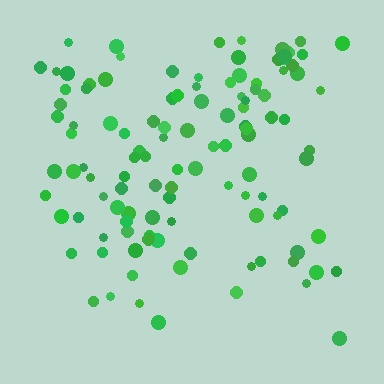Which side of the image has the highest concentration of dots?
The top.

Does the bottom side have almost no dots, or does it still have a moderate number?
Still a moderate number, just noticeably fewer than the top.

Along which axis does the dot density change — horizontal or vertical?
Vertical.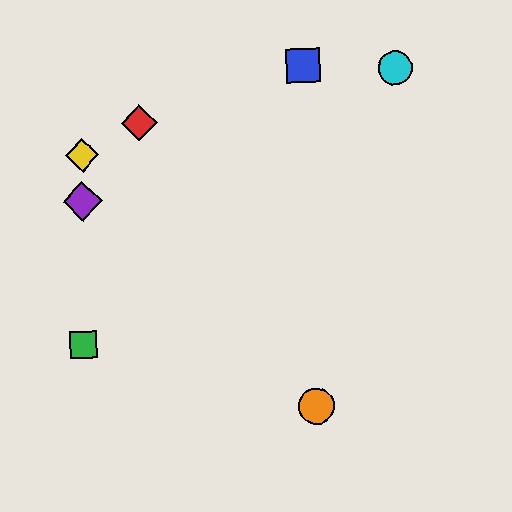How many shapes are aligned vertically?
2 shapes (the blue square, the orange circle) are aligned vertically.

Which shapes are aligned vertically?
The blue square, the orange circle are aligned vertically.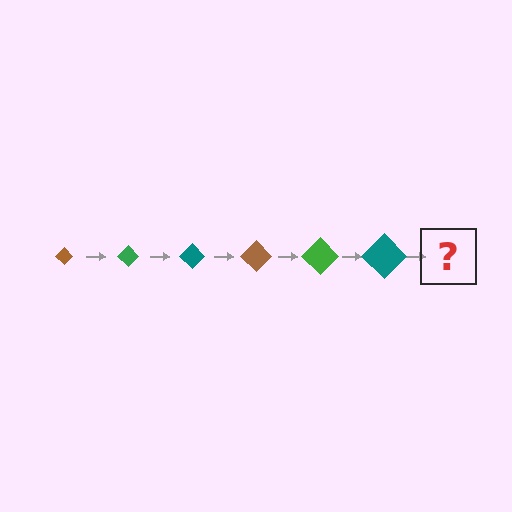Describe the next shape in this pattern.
It should be a brown diamond, larger than the previous one.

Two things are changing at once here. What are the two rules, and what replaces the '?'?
The two rules are that the diamond grows larger each step and the color cycles through brown, green, and teal. The '?' should be a brown diamond, larger than the previous one.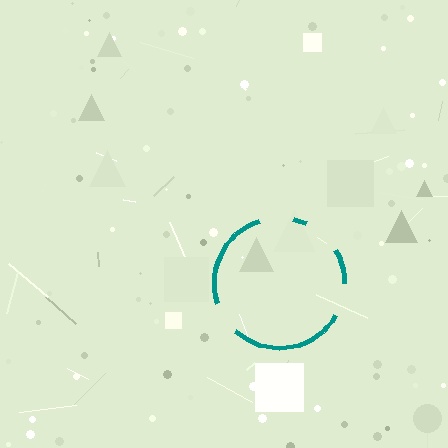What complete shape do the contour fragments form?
The contour fragments form a circle.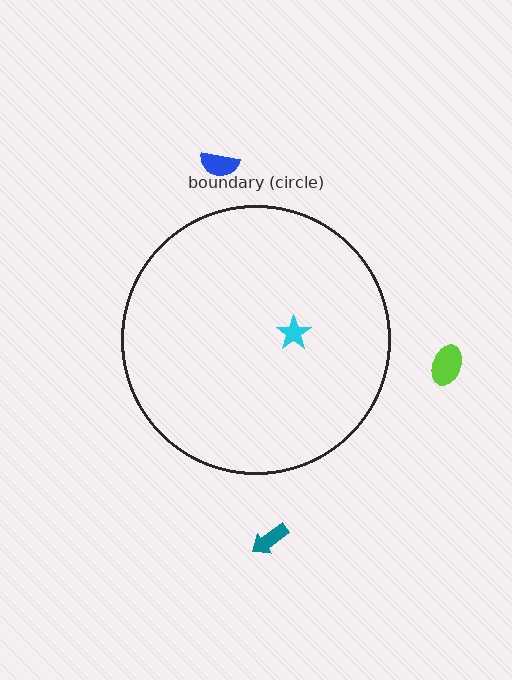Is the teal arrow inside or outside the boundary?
Outside.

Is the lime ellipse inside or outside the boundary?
Outside.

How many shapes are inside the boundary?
1 inside, 3 outside.